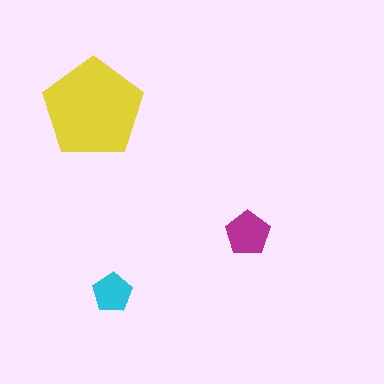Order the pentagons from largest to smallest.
the yellow one, the magenta one, the cyan one.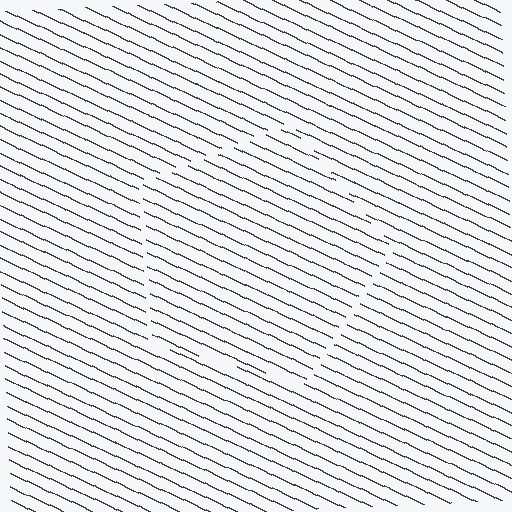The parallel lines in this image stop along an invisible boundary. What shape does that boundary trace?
An illusory pentagon. The interior of the shape contains the same grating, shifted by half a period — the contour is defined by the phase discontinuity where line-ends from the inner and outer gratings abut.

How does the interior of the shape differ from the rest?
The interior of the shape contains the same grating, shifted by half a period — the contour is defined by the phase discontinuity where line-ends from the inner and outer gratings abut.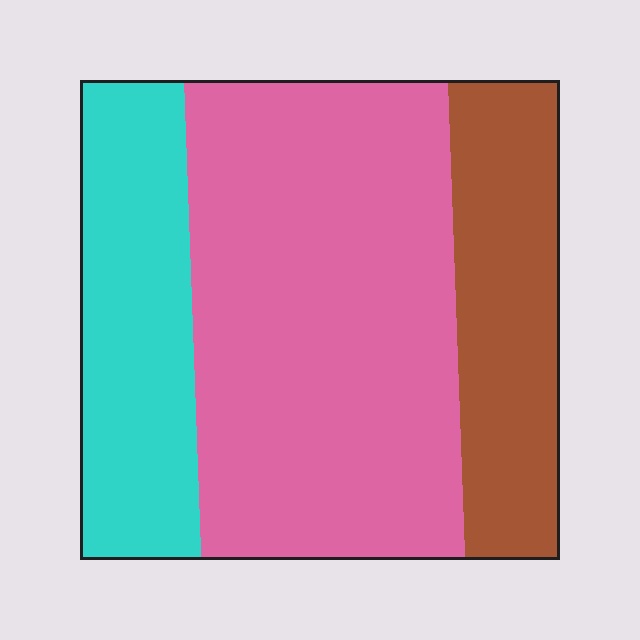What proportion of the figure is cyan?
Cyan covers roughly 25% of the figure.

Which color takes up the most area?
Pink, at roughly 55%.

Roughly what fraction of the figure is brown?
Brown covers about 20% of the figure.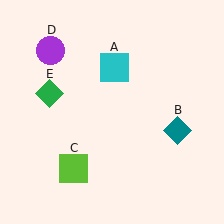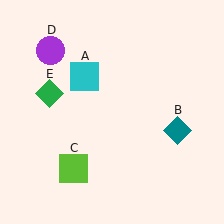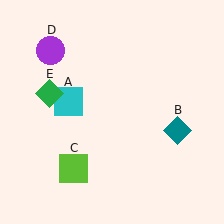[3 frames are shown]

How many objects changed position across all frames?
1 object changed position: cyan square (object A).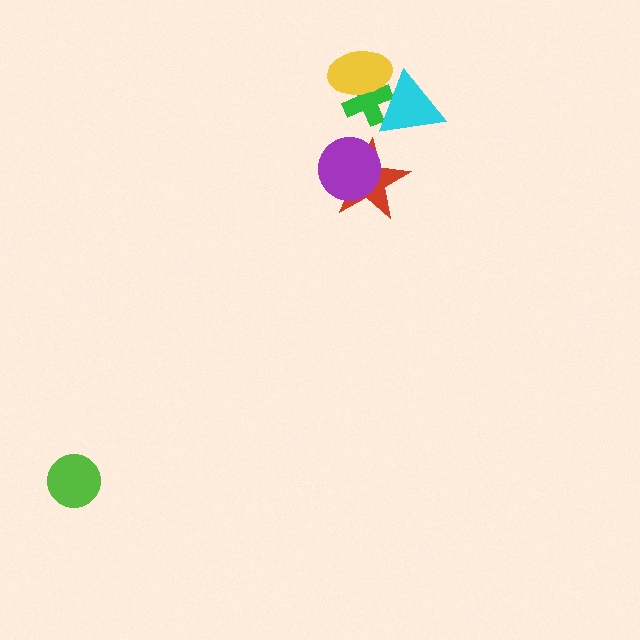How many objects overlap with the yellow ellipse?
2 objects overlap with the yellow ellipse.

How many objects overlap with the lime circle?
0 objects overlap with the lime circle.